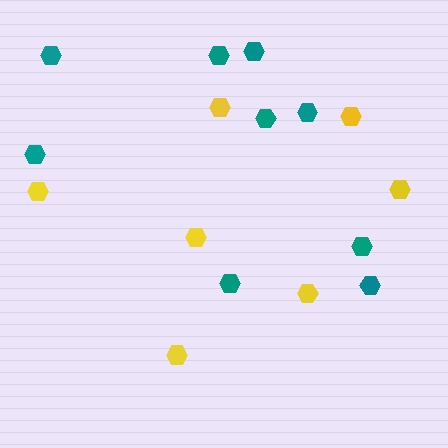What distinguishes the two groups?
There are 2 groups: one group of yellow hexagons (7) and one group of teal hexagons (9).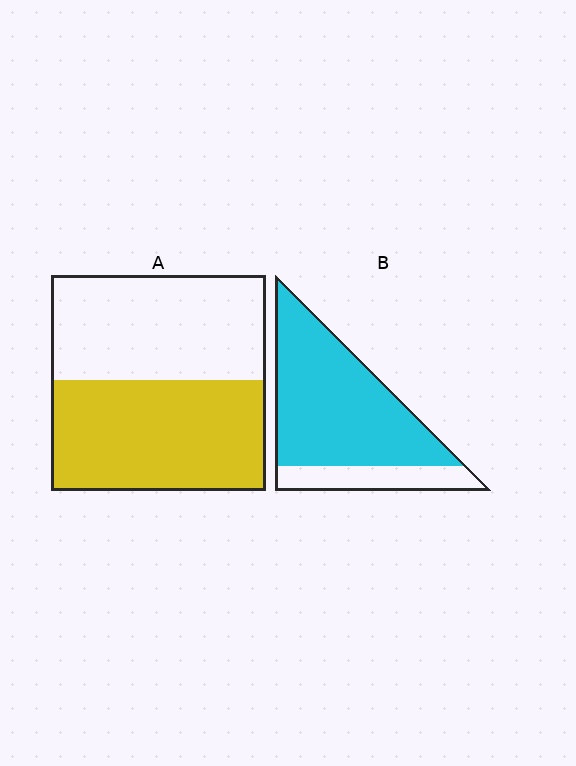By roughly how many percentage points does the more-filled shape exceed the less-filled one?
By roughly 25 percentage points (B over A).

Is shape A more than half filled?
Roughly half.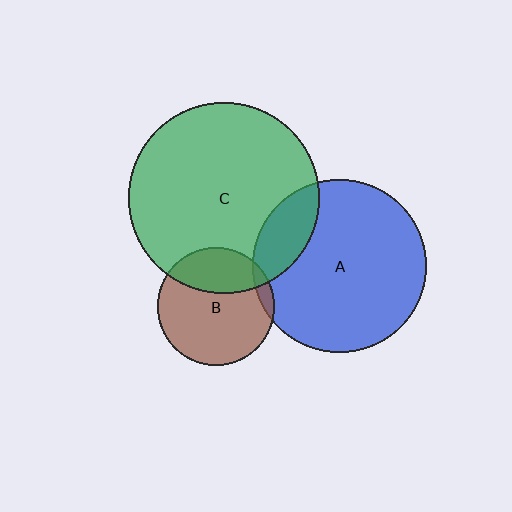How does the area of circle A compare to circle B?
Approximately 2.2 times.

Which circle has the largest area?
Circle C (green).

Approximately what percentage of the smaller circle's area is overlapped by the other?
Approximately 15%.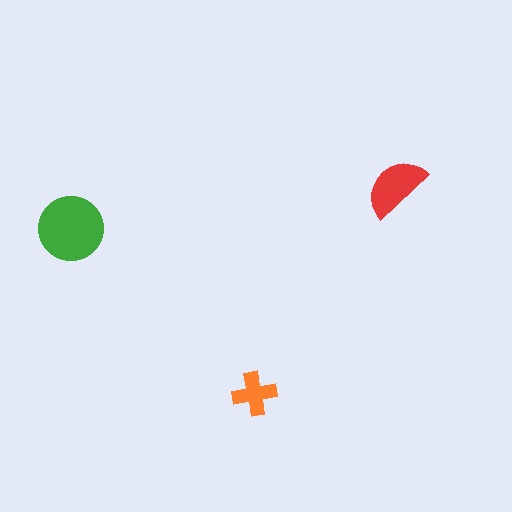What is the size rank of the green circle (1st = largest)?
1st.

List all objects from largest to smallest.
The green circle, the red semicircle, the orange cross.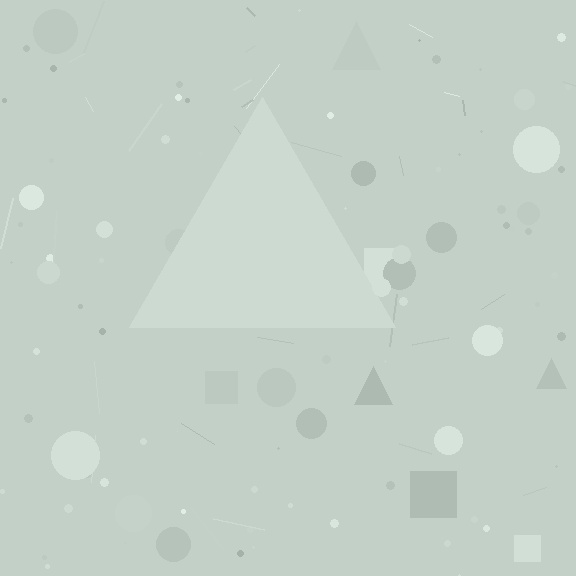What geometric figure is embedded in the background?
A triangle is embedded in the background.